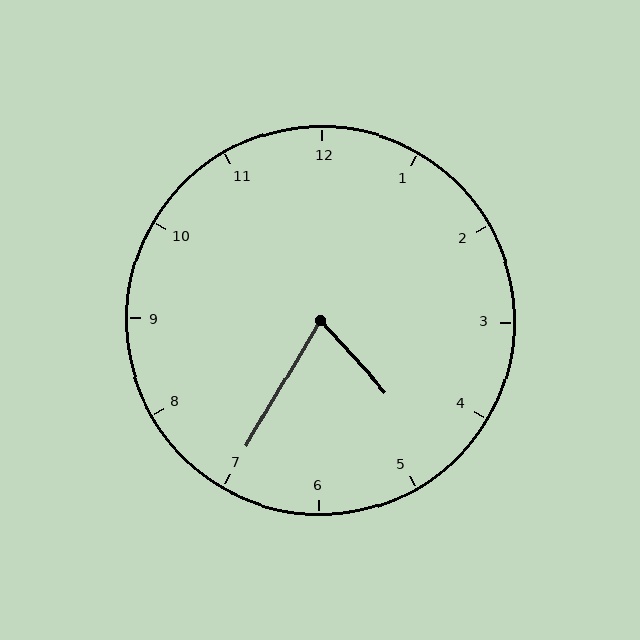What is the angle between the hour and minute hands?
Approximately 72 degrees.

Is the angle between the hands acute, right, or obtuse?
It is acute.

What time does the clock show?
4:35.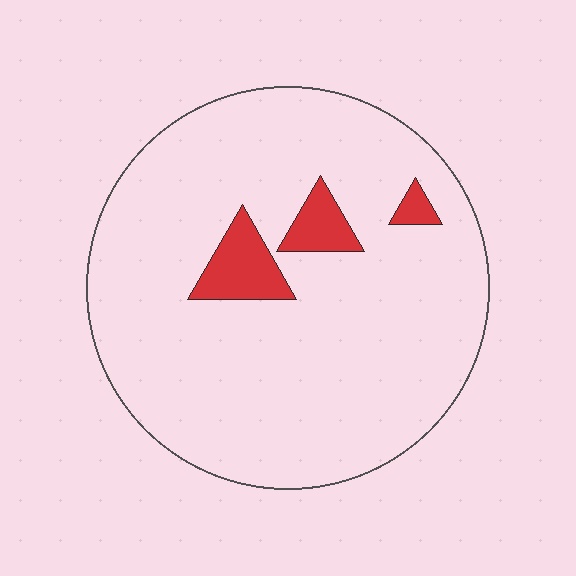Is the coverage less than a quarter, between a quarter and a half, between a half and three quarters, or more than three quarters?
Less than a quarter.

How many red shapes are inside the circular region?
3.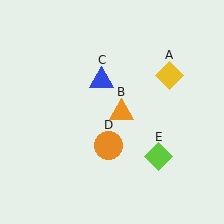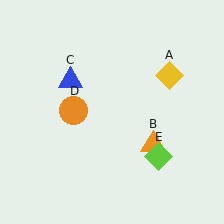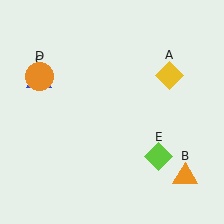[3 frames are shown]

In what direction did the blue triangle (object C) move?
The blue triangle (object C) moved left.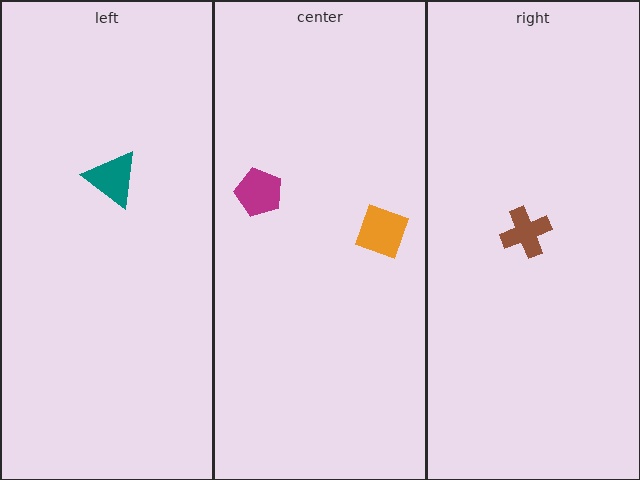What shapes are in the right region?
The brown cross.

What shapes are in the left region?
The teal triangle.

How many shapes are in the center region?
2.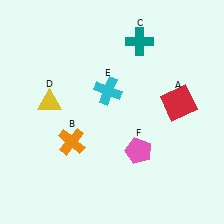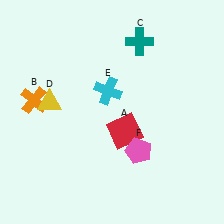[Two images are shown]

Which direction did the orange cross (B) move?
The orange cross (B) moved up.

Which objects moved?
The objects that moved are: the red square (A), the orange cross (B).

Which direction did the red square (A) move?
The red square (A) moved left.